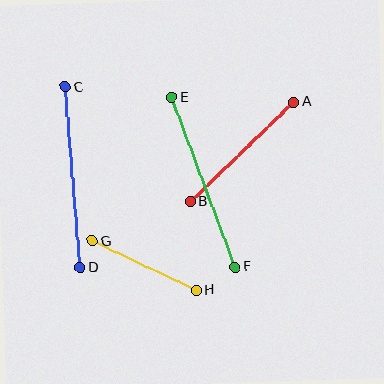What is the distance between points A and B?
The distance is approximately 143 pixels.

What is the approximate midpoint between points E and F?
The midpoint is at approximately (203, 182) pixels.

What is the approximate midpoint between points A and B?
The midpoint is at approximately (242, 152) pixels.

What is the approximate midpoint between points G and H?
The midpoint is at approximately (144, 266) pixels.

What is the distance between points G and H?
The distance is approximately 115 pixels.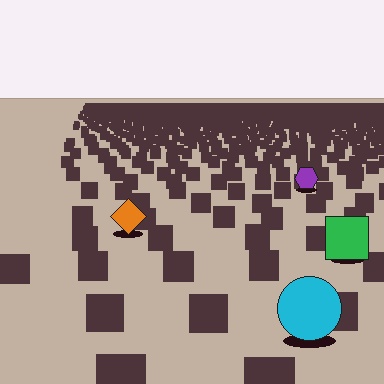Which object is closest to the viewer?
The cyan circle is closest. The texture marks near it are larger and more spread out.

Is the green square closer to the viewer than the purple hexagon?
Yes. The green square is closer — you can tell from the texture gradient: the ground texture is coarser near it.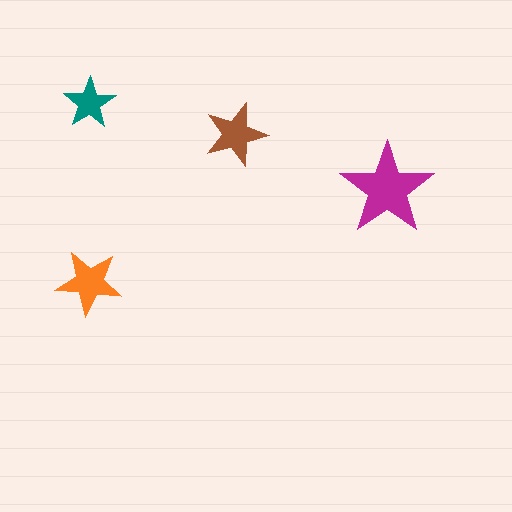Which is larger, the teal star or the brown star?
The brown one.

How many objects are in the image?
There are 4 objects in the image.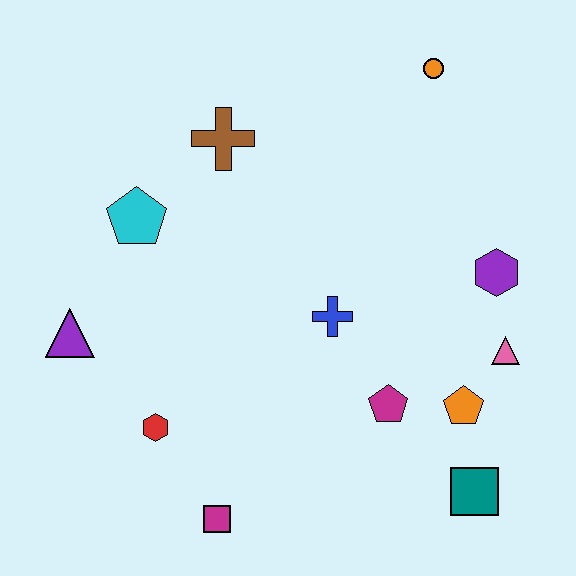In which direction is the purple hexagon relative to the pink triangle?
The purple hexagon is above the pink triangle.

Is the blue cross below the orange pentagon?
No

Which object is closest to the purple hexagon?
The pink triangle is closest to the purple hexagon.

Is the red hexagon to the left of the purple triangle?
No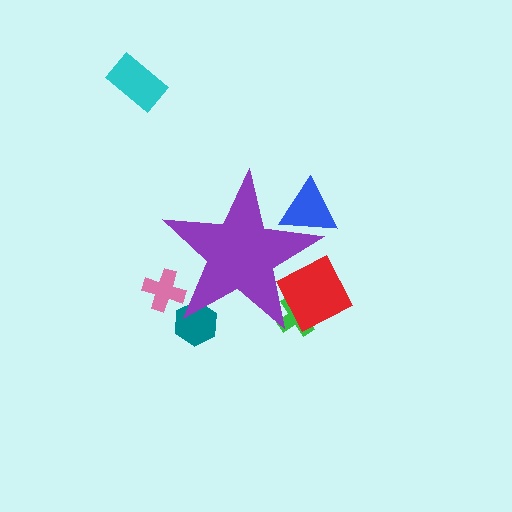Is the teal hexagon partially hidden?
Yes, the teal hexagon is partially hidden behind the purple star.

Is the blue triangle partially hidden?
Yes, the blue triangle is partially hidden behind the purple star.